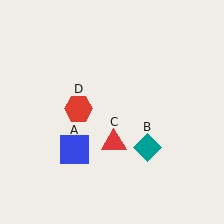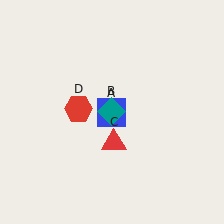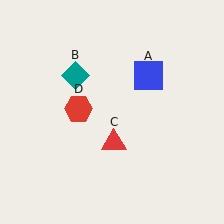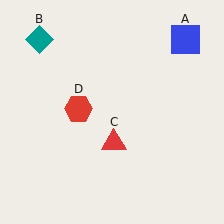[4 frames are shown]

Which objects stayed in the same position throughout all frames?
Red triangle (object C) and red hexagon (object D) remained stationary.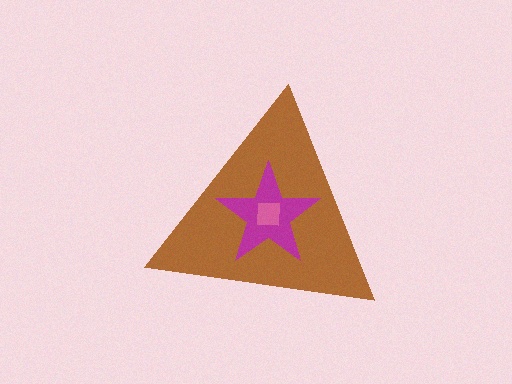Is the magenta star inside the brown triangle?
Yes.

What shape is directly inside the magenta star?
The pink square.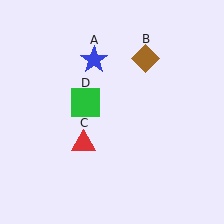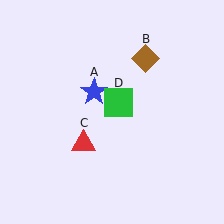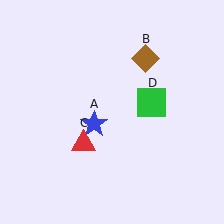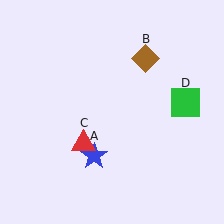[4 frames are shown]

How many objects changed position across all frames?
2 objects changed position: blue star (object A), green square (object D).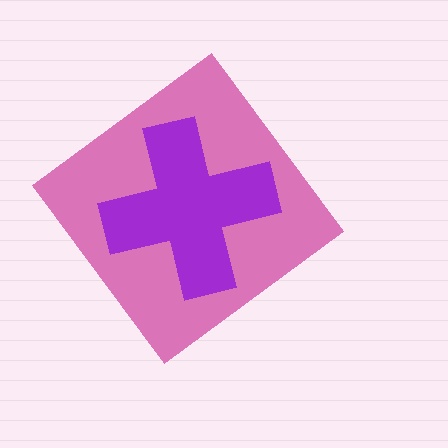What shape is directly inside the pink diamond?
The purple cross.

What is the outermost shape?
The pink diamond.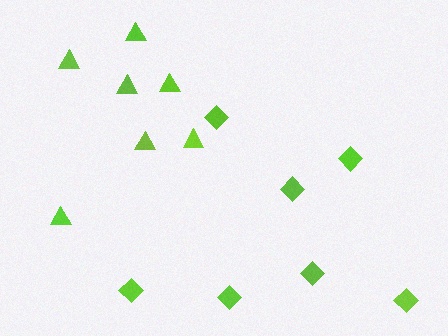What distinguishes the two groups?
There are 2 groups: one group of triangles (7) and one group of diamonds (7).